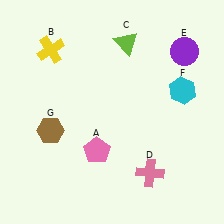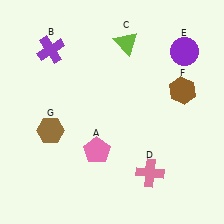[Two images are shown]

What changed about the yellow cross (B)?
In Image 1, B is yellow. In Image 2, it changed to purple.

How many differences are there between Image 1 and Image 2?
There are 2 differences between the two images.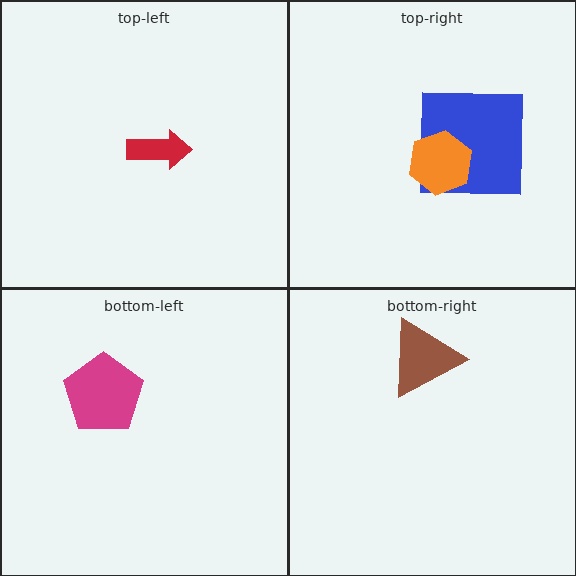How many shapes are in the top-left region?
1.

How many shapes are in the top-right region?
2.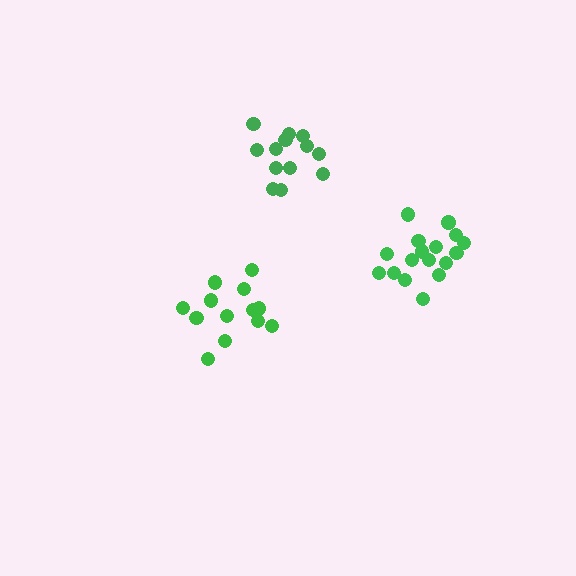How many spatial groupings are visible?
There are 3 spatial groupings.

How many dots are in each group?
Group 1: 13 dots, Group 2: 13 dots, Group 3: 17 dots (43 total).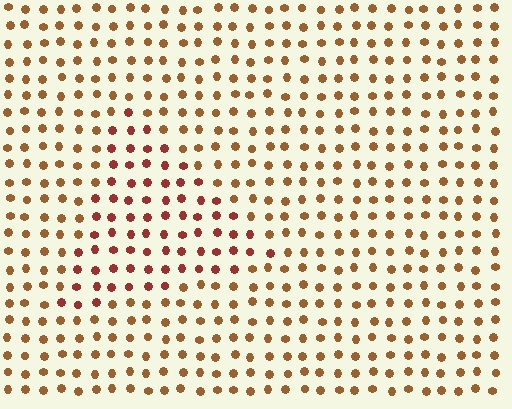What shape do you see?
I see a triangle.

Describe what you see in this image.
The image is filled with small brown elements in a uniform arrangement. A triangle-shaped region is visible where the elements are tinted to a slightly different hue, forming a subtle color boundary.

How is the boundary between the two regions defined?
The boundary is defined purely by a slight shift in hue (about 27 degrees). Spacing, size, and orientation are identical on both sides.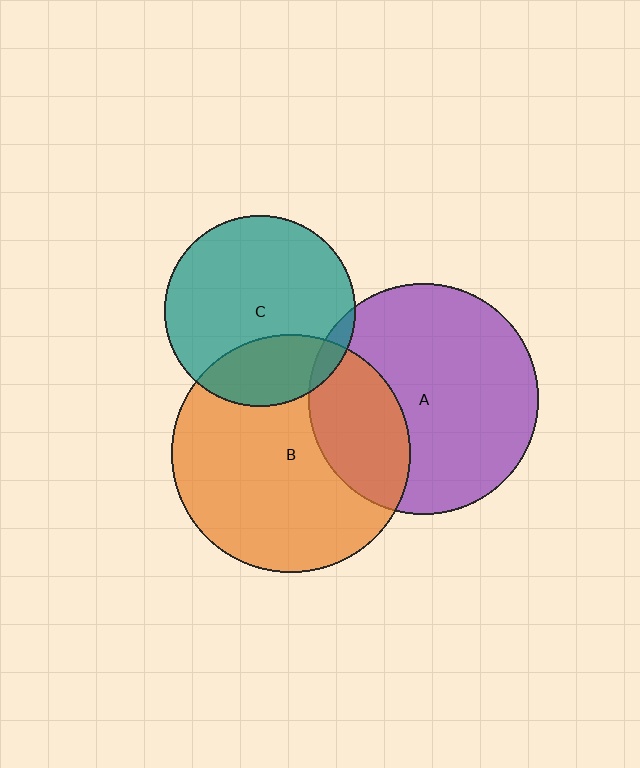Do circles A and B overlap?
Yes.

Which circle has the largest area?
Circle B (orange).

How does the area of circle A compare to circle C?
Approximately 1.5 times.